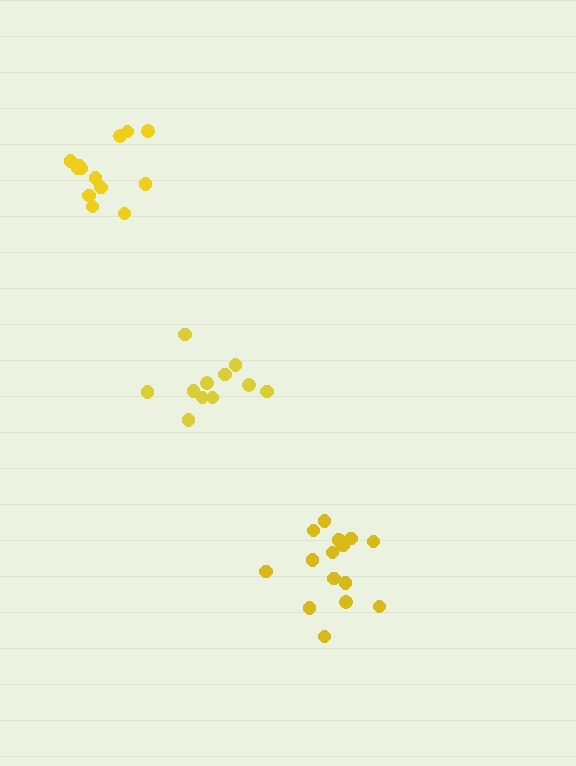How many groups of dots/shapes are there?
There are 3 groups.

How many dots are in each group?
Group 1: 17 dots, Group 2: 13 dots, Group 3: 11 dots (41 total).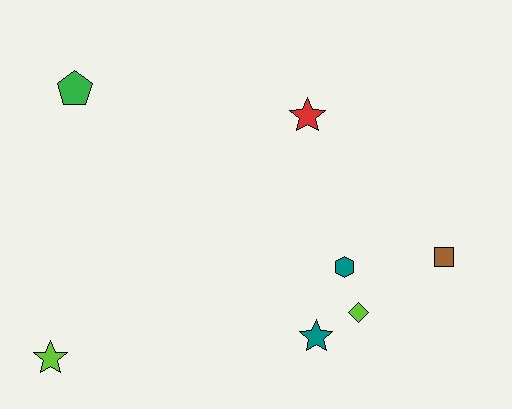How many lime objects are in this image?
There are 2 lime objects.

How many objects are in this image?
There are 7 objects.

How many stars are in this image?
There are 3 stars.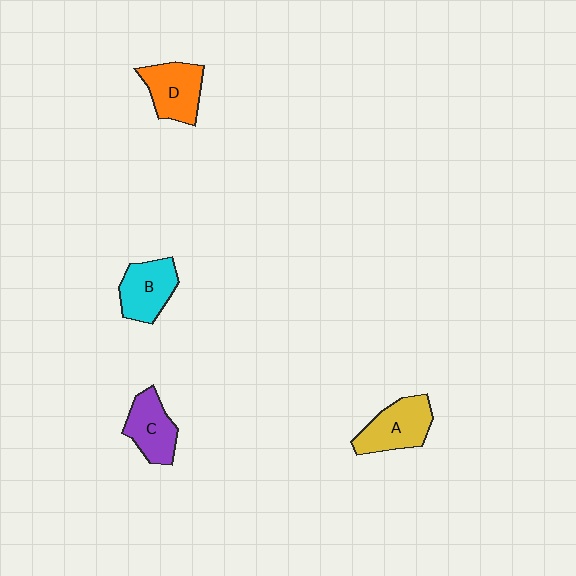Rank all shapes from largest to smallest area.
From largest to smallest: A (yellow), D (orange), B (cyan), C (purple).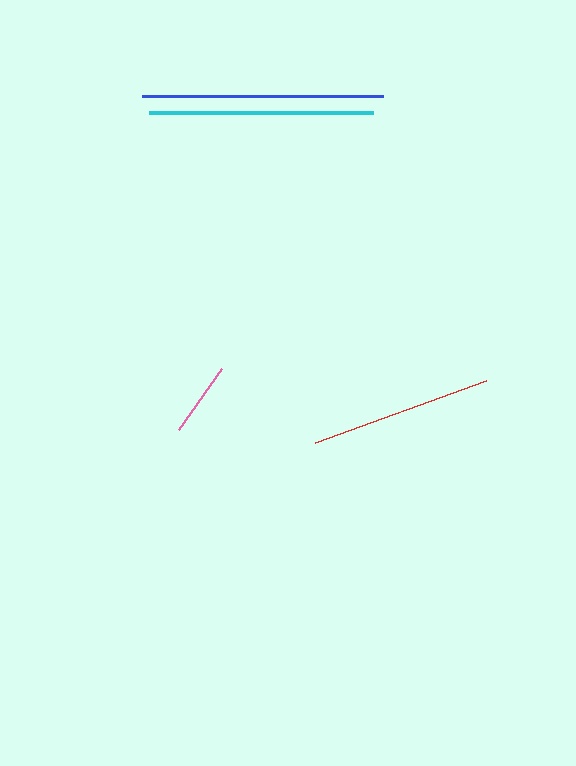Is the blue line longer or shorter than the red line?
The blue line is longer than the red line.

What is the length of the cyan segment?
The cyan segment is approximately 225 pixels long.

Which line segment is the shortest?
The pink line is the shortest at approximately 74 pixels.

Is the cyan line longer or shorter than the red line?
The cyan line is longer than the red line.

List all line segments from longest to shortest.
From longest to shortest: blue, cyan, red, pink.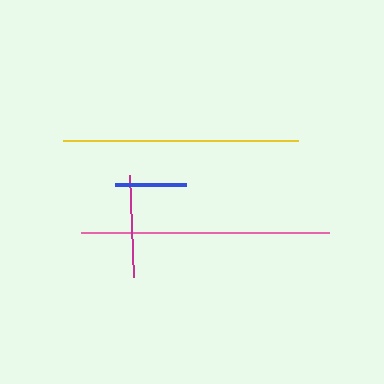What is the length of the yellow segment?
The yellow segment is approximately 235 pixels long.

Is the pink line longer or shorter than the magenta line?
The pink line is longer than the magenta line.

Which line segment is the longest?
The pink line is the longest at approximately 248 pixels.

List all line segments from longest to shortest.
From longest to shortest: pink, yellow, magenta, blue.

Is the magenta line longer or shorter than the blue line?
The magenta line is longer than the blue line.